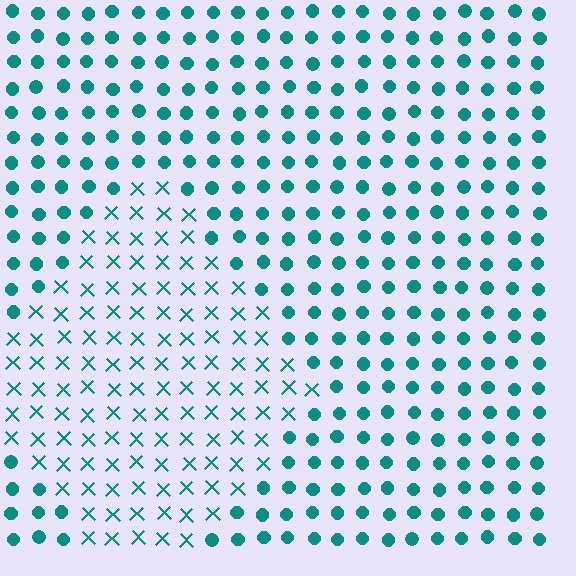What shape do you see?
I see a diamond.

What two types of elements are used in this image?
The image uses X marks inside the diamond region and circles outside it.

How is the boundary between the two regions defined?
The boundary is defined by a change in element shape: X marks inside vs. circles outside. All elements share the same color and spacing.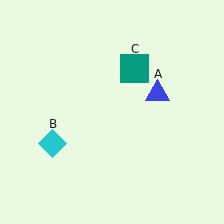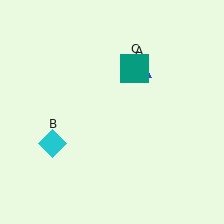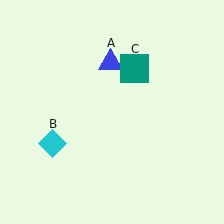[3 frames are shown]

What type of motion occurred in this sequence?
The blue triangle (object A) rotated counterclockwise around the center of the scene.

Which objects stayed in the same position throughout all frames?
Cyan diamond (object B) and teal square (object C) remained stationary.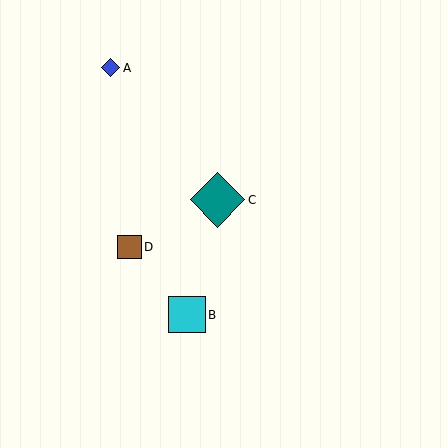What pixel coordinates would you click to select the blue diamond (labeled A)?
Click at (111, 68) to select the blue diamond A.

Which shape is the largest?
The teal diamond (labeled C) is the largest.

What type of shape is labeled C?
Shape C is a teal diamond.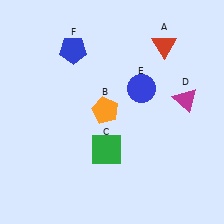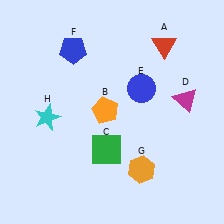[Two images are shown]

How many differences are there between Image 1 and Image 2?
There are 2 differences between the two images.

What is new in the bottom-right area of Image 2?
An orange hexagon (G) was added in the bottom-right area of Image 2.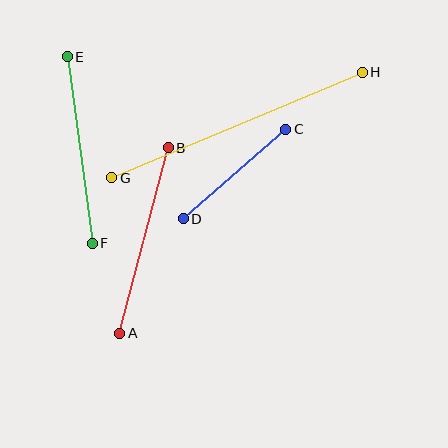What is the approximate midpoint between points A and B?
The midpoint is at approximately (144, 240) pixels.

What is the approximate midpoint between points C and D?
The midpoint is at approximately (234, 174) pixels.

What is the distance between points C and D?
The distance is approximately 136 pixels.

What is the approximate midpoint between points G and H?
The midpoint is at approximately (237, 125) pixels.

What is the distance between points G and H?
The distance is approximately 272 pixels.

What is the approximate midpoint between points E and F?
The midpoint is at approximately (80, 150) pixels.